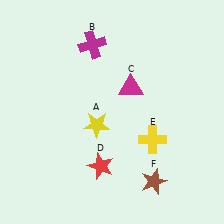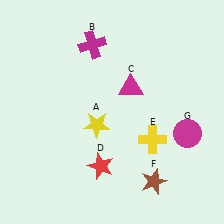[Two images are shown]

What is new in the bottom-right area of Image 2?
A magenta circle (G) was added in the bottom-right area of Image 2.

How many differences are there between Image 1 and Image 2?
There is 1 difference between the two images.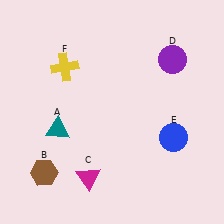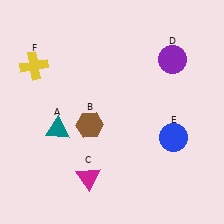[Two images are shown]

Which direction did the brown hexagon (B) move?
The brown hexagon (B) moved up.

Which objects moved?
The objects that moved are: the brown hexagon (B), the yellow cross (F).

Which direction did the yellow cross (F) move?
The yellow cross (F) moved left.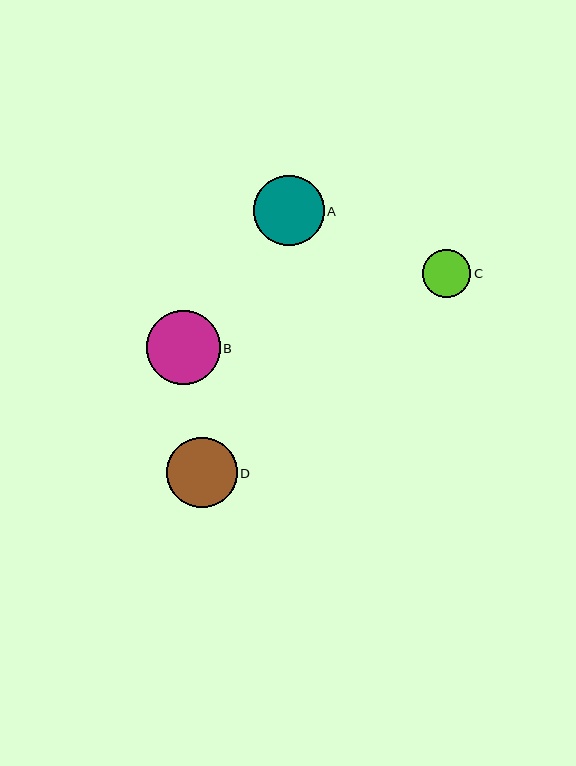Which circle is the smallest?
Circle C is the smallest with a size of approximately 48 pixels.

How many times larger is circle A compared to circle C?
Circle A is approximately 1.5 times the size of circle C.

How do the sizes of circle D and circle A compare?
Circle D and circle A are approximately the same size.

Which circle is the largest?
Circle B is the largest with a size of approximately 74 pixels.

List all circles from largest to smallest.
From largest to smallest: B, D, A, C.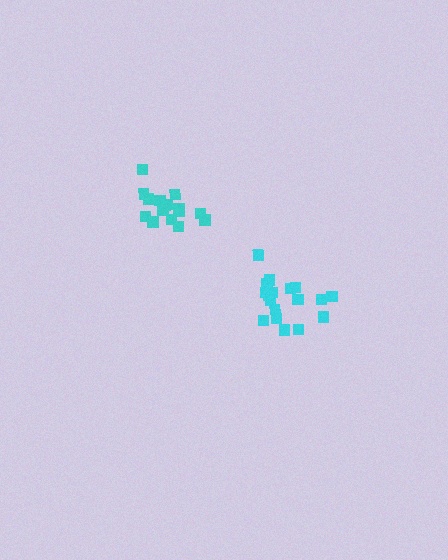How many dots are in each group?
Group 1: 16 dots, Group 2: 18 dots (34 total).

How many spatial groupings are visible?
There are 2 spatial groupings.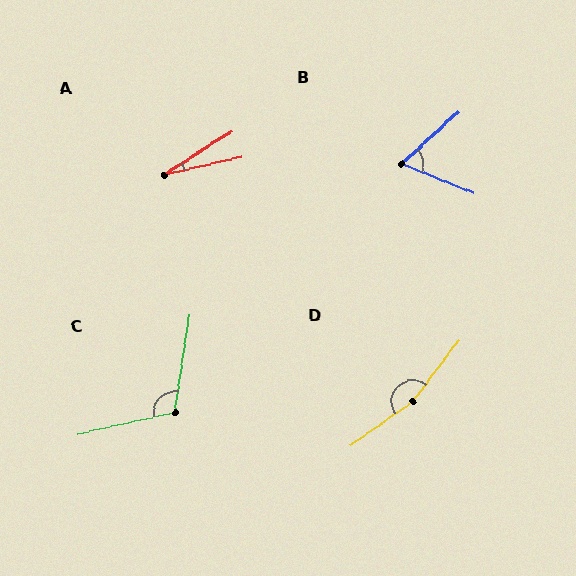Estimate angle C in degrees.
Approximately 111 degrees.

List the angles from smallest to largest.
A (20°), B (64°), C (111°), D (162°).